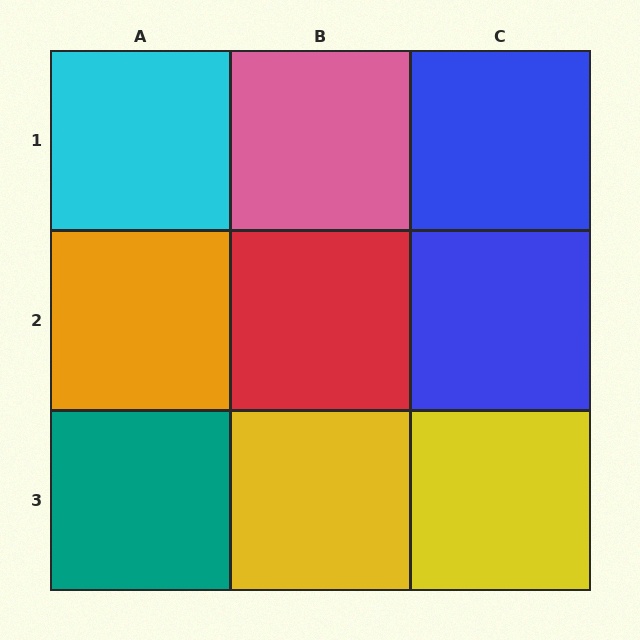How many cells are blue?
2 cells are blue.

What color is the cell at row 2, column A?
Orange.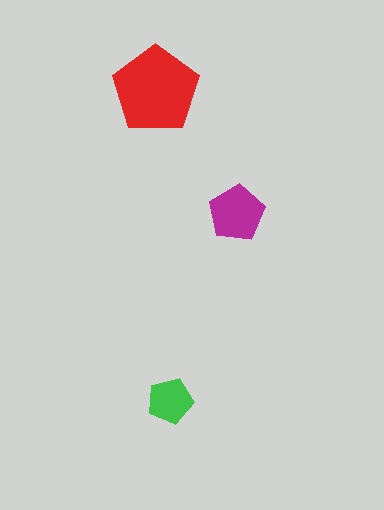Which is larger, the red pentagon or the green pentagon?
The red one.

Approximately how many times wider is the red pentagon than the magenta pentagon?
About 1.5 times wider.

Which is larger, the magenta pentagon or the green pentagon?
The magenta one.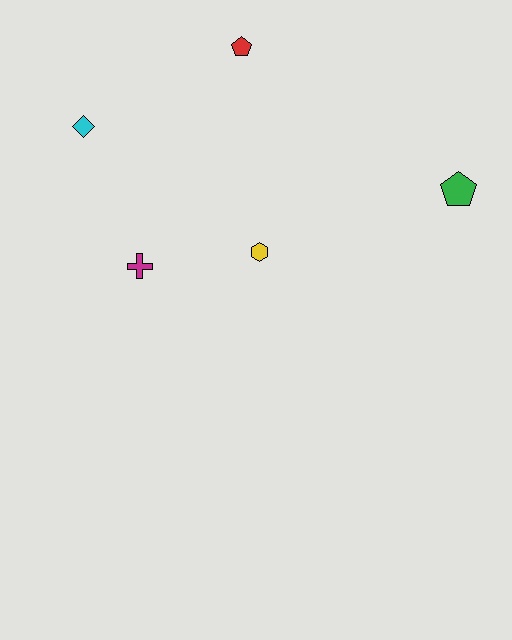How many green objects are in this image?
There is 1 green object.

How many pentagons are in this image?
There are 2 pentagons.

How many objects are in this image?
There are 5 objects.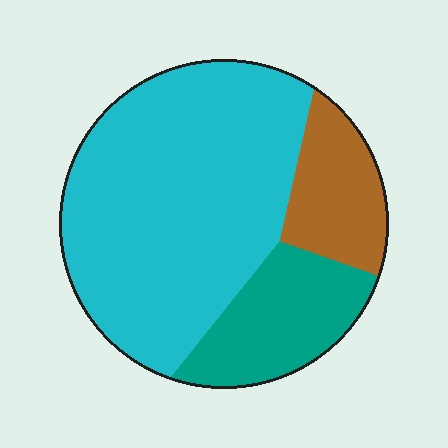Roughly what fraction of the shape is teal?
Teal covers about 20% of the shape.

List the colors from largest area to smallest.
From largest to smallest: cyan, teal, brown.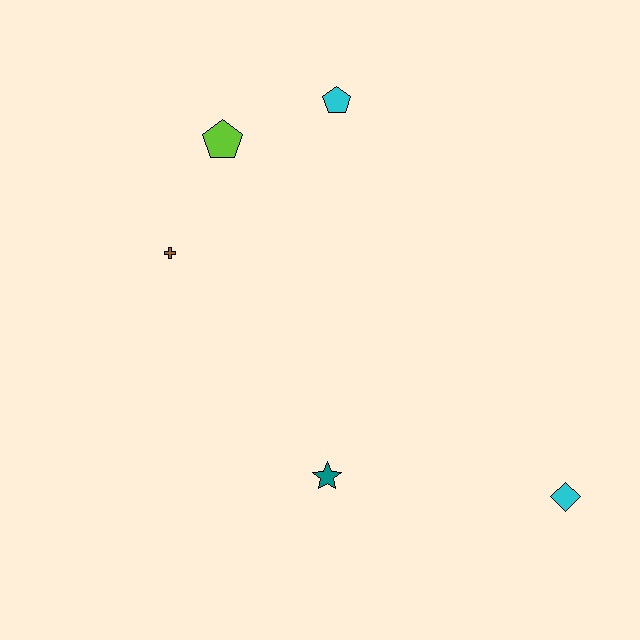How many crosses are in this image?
There is 1 cross.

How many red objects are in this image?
There are no red objects.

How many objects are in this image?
There are 5 objects.